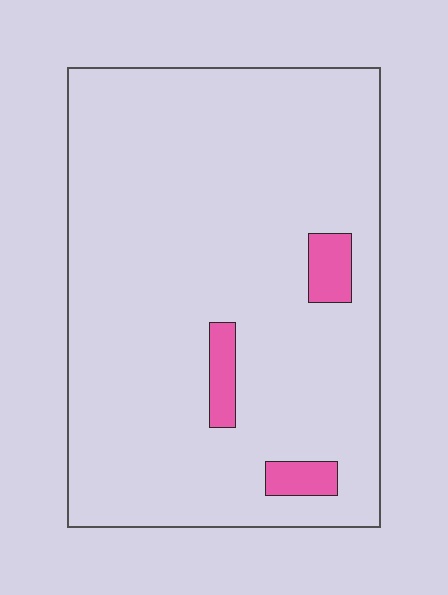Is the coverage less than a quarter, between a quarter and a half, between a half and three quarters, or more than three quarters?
Less than a quarter.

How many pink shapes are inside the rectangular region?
3.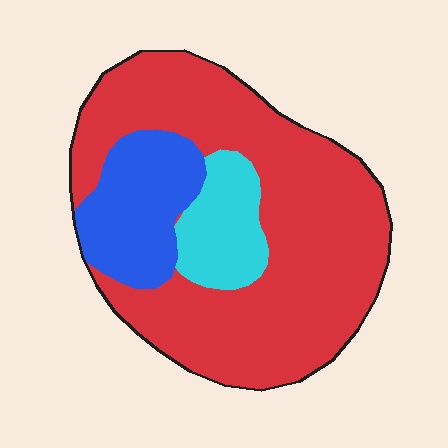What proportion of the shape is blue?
Blue covers roughly 20% of the shape.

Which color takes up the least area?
Cyan, at roughly 10%.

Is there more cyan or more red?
Red.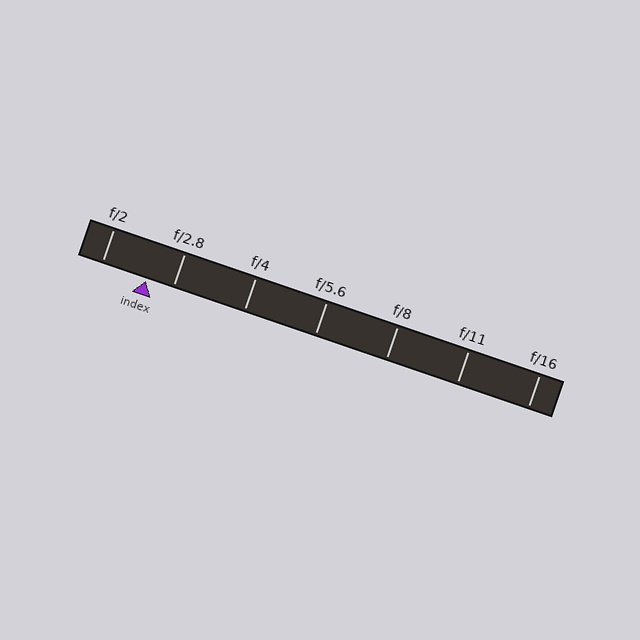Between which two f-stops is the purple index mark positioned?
The index mark is between f/2 and f/2.8.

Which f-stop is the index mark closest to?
The index mark is closest to f/2.8.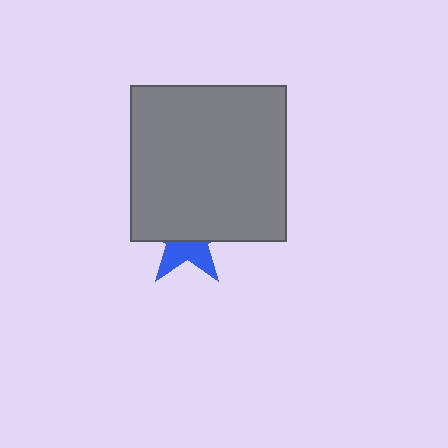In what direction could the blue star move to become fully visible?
The blue star could move down. That would shift it out from behind the gray square entirely.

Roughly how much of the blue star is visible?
A small part of it is visible (roughly 41%).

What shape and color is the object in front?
The object in front is a gray square.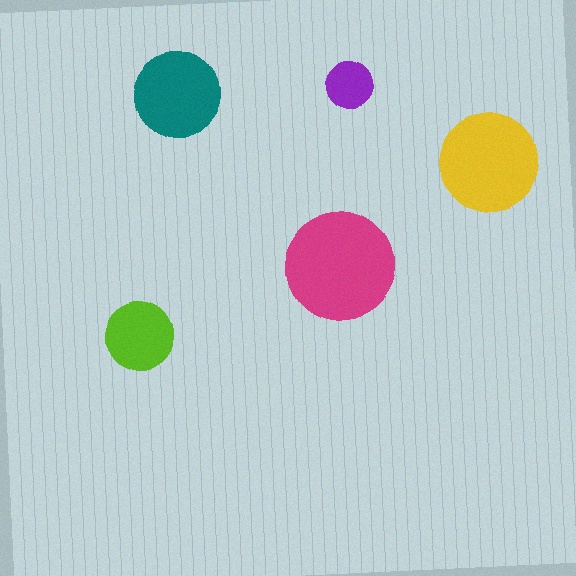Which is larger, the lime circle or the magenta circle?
The magenta one.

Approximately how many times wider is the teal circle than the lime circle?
About 1.5 times wider.